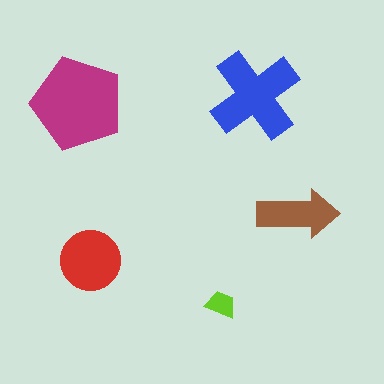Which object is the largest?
The magenta pentagon.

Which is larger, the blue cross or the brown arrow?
The blue cross.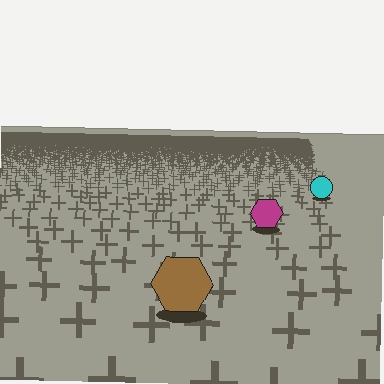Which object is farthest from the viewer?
The cyan circle is farthest from the viewer. It appears smaller and the ground texture around it is denser.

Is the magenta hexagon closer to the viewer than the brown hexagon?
No. The brown hexagon is closer — you can tell from the texture gradient: the ground texture is coarser near it.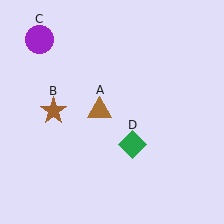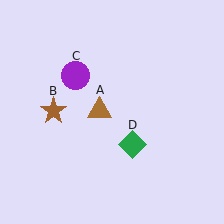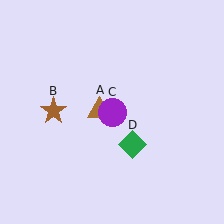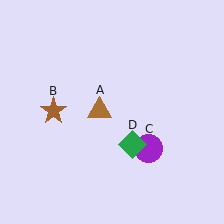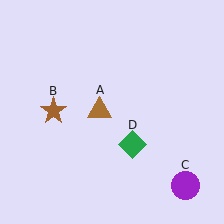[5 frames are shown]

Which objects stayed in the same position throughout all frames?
Brown triangle (object A) and brown star (object B) and green diamond (object D) remained stationary.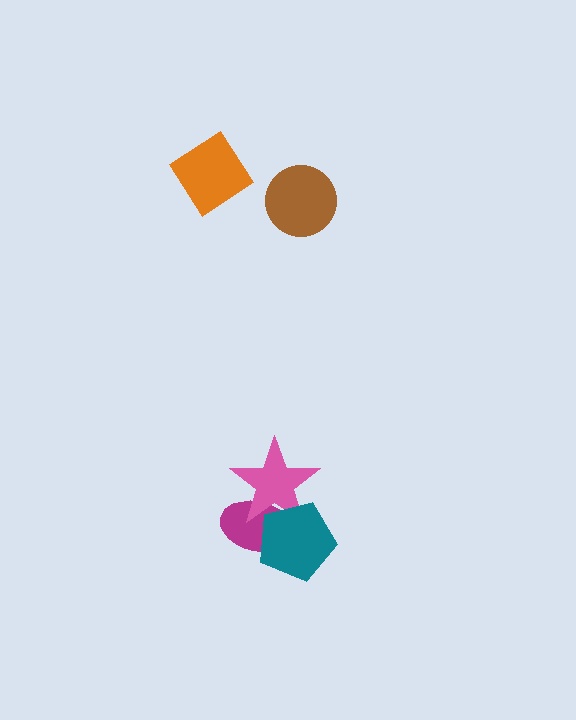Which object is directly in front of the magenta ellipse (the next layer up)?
The pink star is directly in front of the magenta ellipse.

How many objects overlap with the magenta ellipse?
2 objects overlap with the magenta ellipse.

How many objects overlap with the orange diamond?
0 objects overlap with the orange diamond.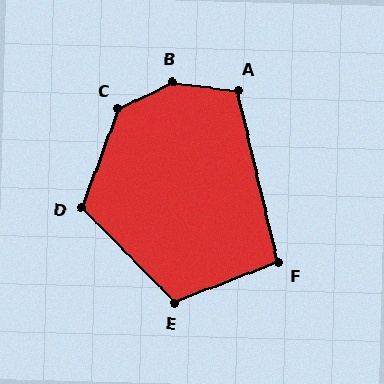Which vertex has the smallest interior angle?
F, at approximately 98 degrees.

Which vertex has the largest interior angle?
B, at approximately 147 degrees.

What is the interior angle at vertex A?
Approximately 110 degrees (obtuse).